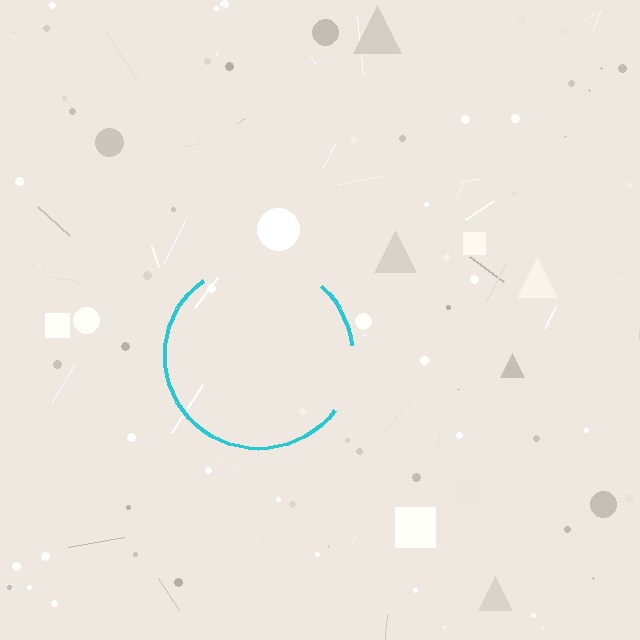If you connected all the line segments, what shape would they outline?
They would outline a circle.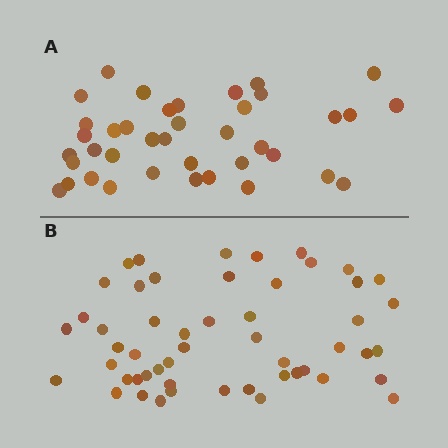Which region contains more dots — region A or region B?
Region B (the bottom region) has more dots.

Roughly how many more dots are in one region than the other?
Region B has approximately 15 more dots than region A.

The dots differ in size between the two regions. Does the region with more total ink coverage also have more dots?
No. Region A has more total ink coverage because its dots are larger, but region B actually contains more individual dots. Total area can be misleading — the number of items is what matters here.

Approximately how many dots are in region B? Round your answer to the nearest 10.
About 50 dots. (The exact count is 52, which rounds to 50.)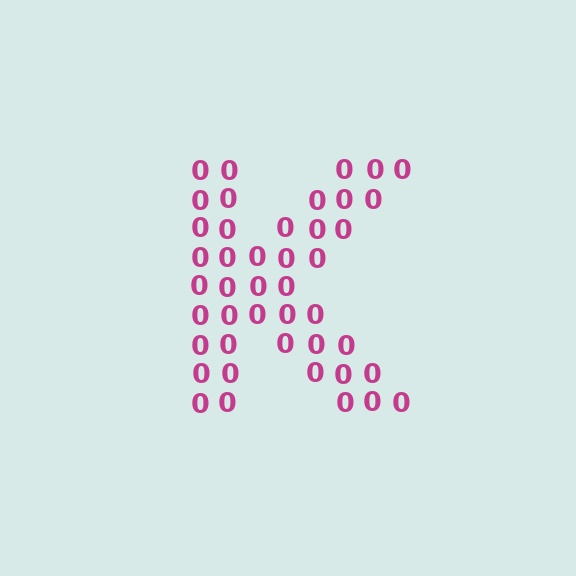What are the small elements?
The small elements are digit 0's.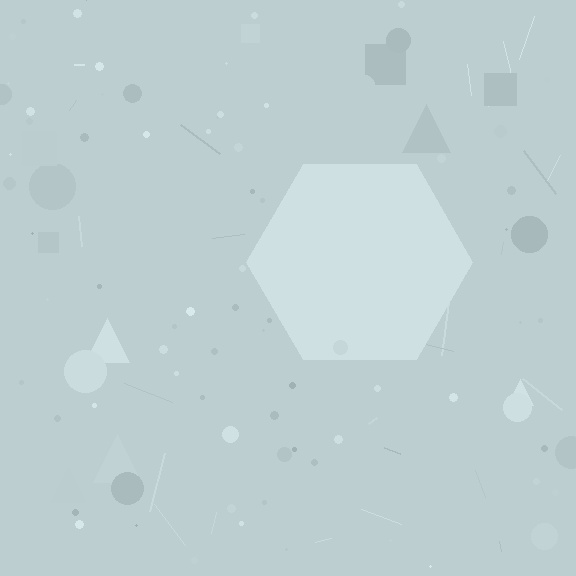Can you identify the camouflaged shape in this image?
The camouflaged shape is a hexagon.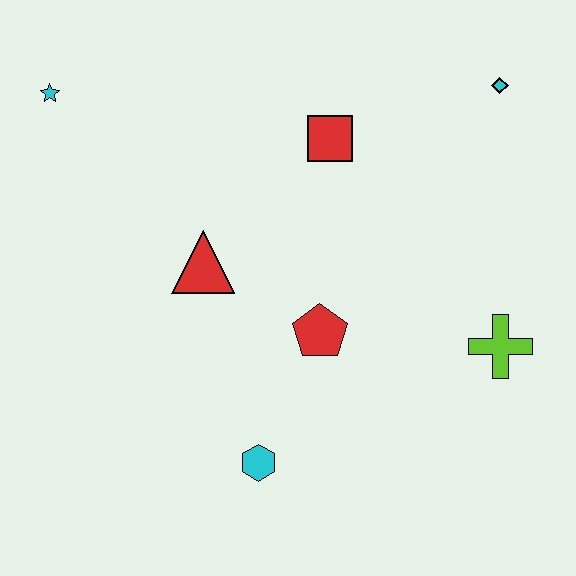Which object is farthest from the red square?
The cyan hexagon is farthest from the red square.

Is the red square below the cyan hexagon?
No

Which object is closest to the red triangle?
The red pentagon is closest to the red triangle.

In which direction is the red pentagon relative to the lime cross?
The red pentagon is to the left of the lime cross.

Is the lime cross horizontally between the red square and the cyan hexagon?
No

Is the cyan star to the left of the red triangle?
Yes